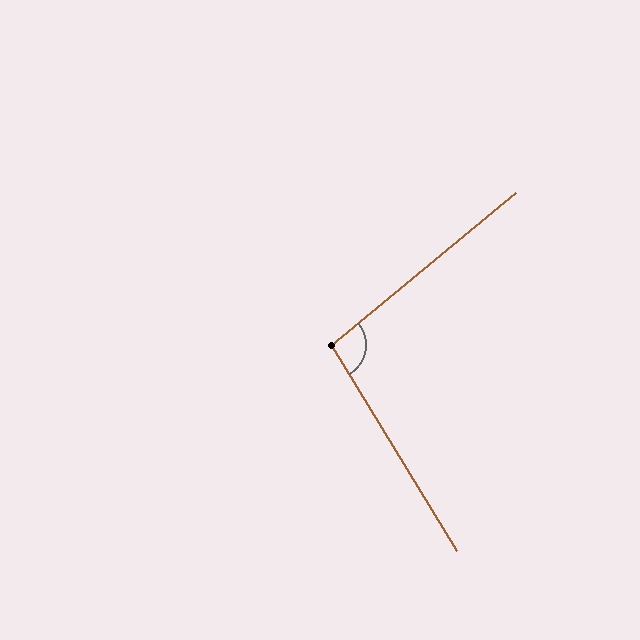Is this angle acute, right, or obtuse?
It is obtuse.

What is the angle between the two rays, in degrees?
Approximately 98 degrees.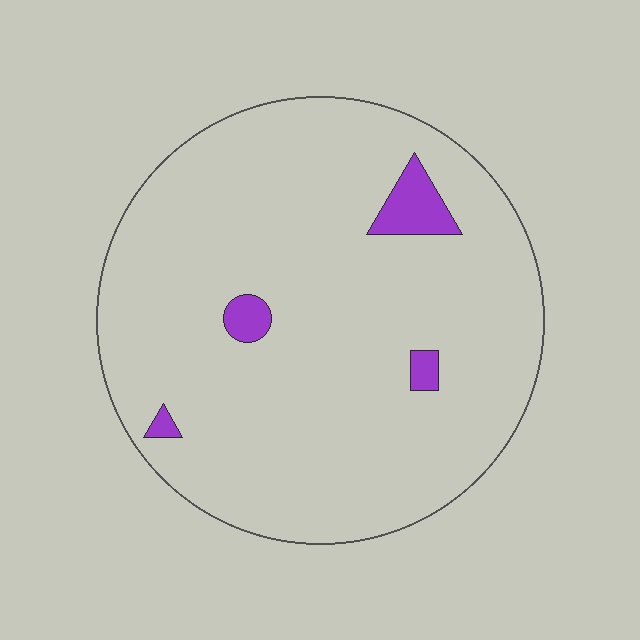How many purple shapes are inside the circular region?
4.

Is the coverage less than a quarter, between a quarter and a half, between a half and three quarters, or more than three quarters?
Less than a quarter.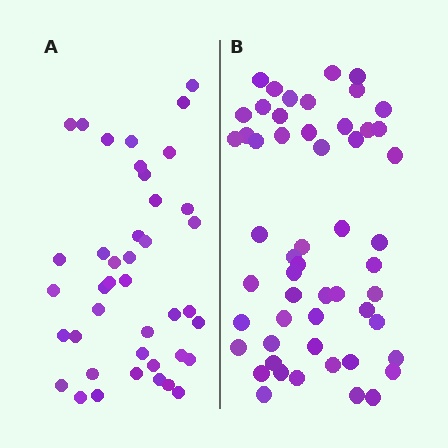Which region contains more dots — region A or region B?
Region B (the right region) has more dots.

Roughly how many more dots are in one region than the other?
Region B has approximately 15 more dots than region A.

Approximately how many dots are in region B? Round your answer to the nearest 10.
About 50 dots. (The exact count is 54, which rounds to 50.)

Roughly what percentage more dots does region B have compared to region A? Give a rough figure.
About 30% more.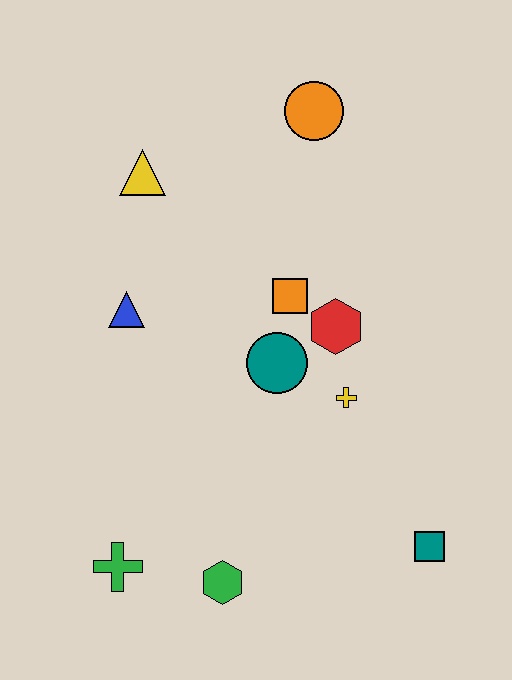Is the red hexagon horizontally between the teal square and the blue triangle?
Yes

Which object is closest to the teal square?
The yellow cross is closest to the teal square.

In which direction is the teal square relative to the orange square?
The teal square is below the orange square.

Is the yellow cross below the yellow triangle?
Yes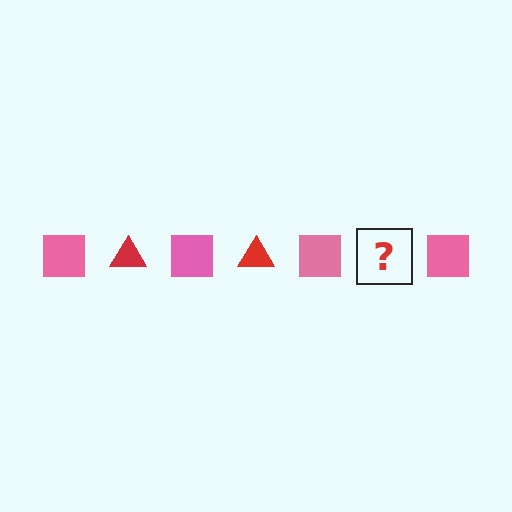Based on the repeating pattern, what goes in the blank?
The blank should be a red triangle.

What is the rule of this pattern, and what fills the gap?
The rule is that the pattern alternates between pink square and red triangle. The gap should be filled with a red triangle.